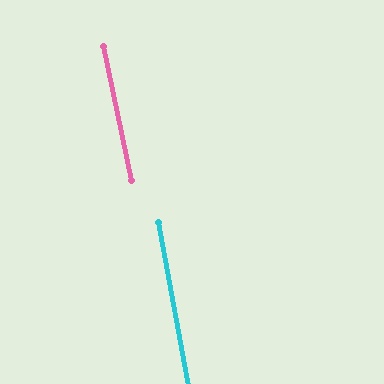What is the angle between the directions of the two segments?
Approximately 1 degree.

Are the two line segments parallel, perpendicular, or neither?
Parallel — their directions differ by only 1.1°.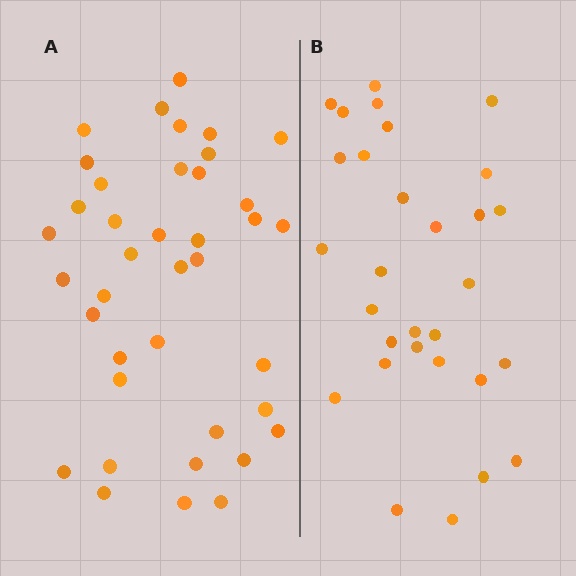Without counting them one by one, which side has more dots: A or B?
Region A (the left region) has more dots.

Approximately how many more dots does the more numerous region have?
Region A has roughly 8 or so more dots than region B.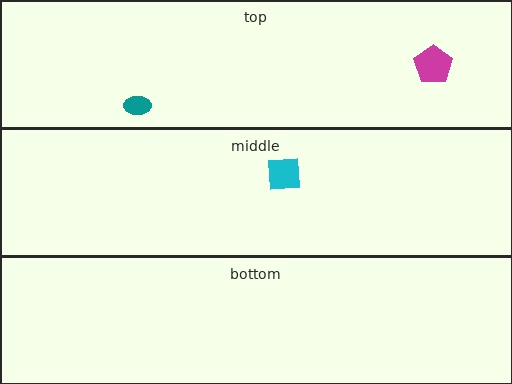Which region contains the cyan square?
The middle region.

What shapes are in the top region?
The magenta pentagon, the teal ellipse.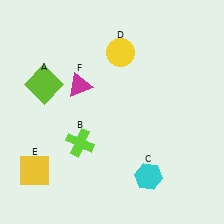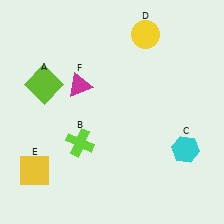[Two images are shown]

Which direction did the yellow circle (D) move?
The yellow circle (D) moved right.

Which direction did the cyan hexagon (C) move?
The cyan hexagon (C) moved right.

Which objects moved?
The objects that moved are: the cyan hexagon (C), the yellow circle (D).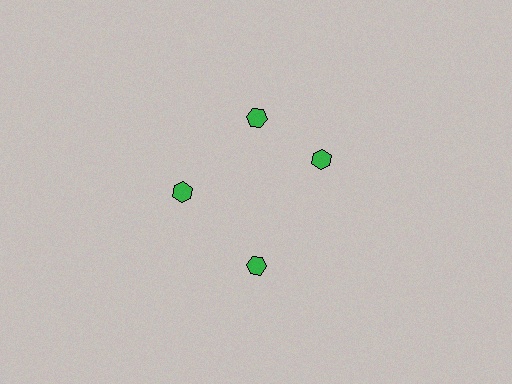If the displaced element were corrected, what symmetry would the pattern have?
It would have 4-fold rotational symmetry — the pattern would map onto itself every 90 degrees.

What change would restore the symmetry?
The symmetry would be restored by rotating it back into even spacing with its neighbors so that all 4 hexagons sit at equal angles and equal distance from the center.